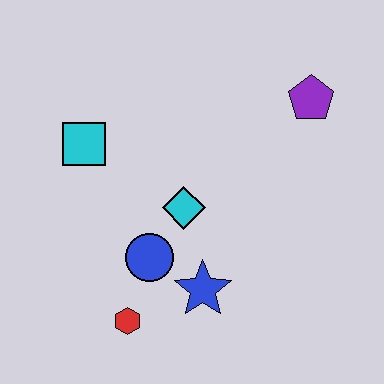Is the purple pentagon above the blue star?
Yes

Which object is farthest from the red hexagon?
The purple pentagon is farthest from the red hexagon.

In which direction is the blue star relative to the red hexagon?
The blue star is to the right of the red hexagon.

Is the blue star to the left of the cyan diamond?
No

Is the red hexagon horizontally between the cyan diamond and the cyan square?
Yes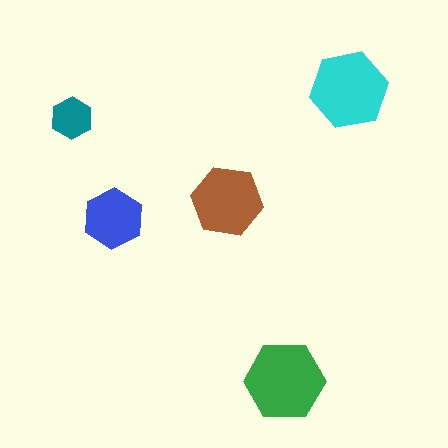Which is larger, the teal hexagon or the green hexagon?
The green one.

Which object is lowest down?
The green hexagon is bottommost.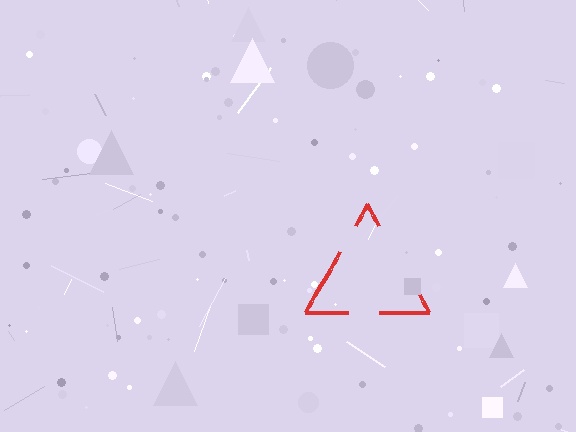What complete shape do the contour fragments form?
The contour fragments form a triangle.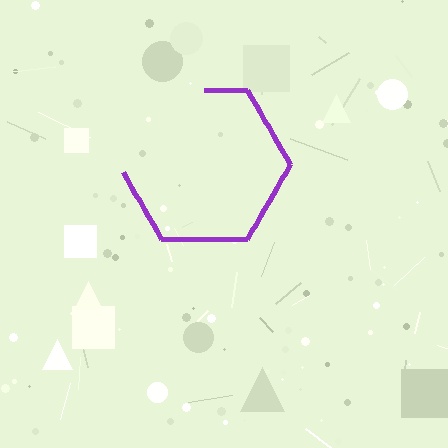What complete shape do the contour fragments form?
The contour fragments form a hexagon.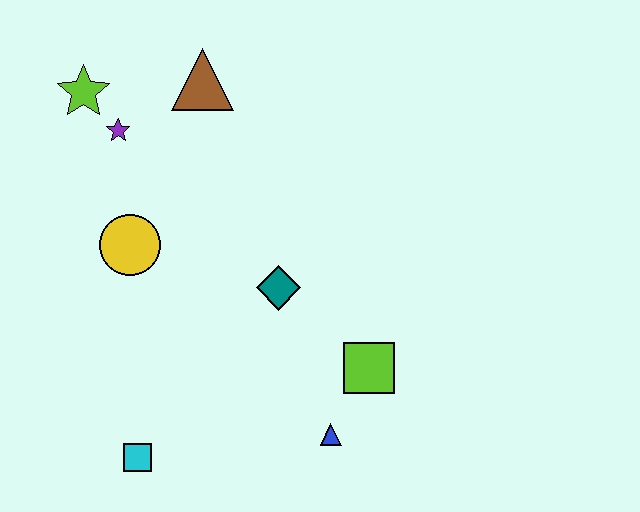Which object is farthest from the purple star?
The blue triangle is farthest from the purple star.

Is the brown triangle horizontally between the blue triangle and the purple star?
Yes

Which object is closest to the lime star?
The purple star is closest to the lime star.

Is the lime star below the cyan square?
No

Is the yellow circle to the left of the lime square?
Yes